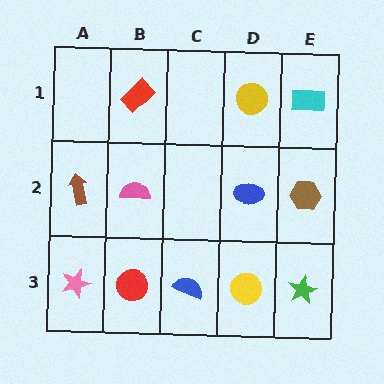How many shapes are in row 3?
5 shapes.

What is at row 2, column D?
A blue ellipse.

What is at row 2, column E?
A brown hexagon.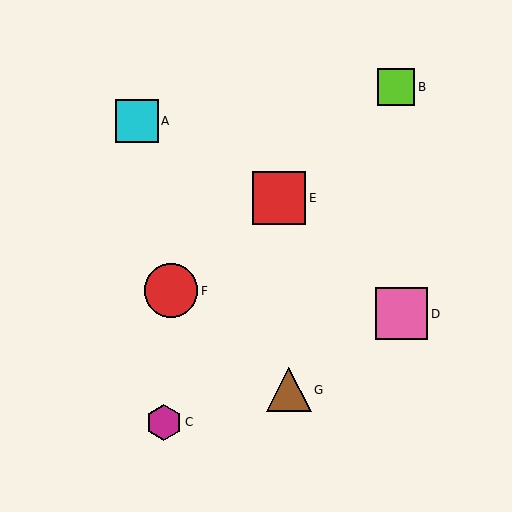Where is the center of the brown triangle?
The center of the brown triangle is at (289, 390).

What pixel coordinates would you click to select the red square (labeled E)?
Click at (279, 198) to select the red square E.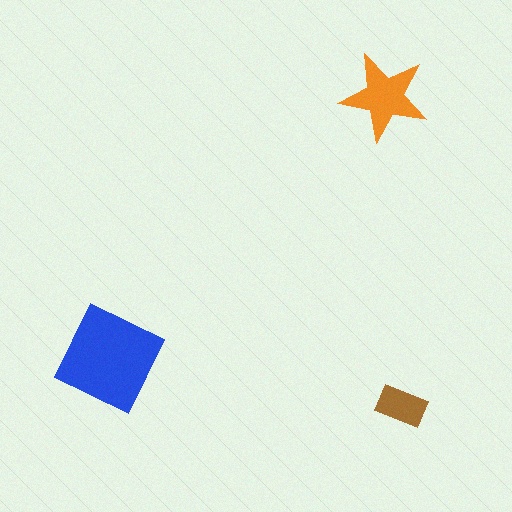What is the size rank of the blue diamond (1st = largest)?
1st.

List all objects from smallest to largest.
The brown rectangle, the orange star, the blue diamond.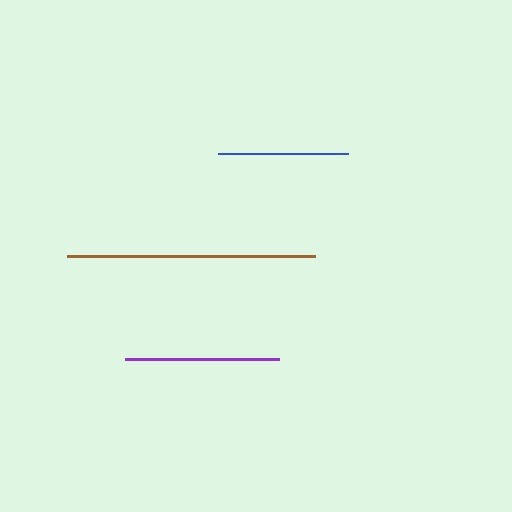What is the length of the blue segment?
The blue segment is approximately 129 pixels long.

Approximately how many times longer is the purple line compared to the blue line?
The purple line is approximately 1.2 times the length of the blue line.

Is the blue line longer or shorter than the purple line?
The purple line is longer than the blue line.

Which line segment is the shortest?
The blue line is the shortest at approximately 129 pixels.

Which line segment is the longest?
The brown line is the longest at approximately 248 pixels.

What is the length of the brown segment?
The brown segment is approximately 248 pixels long.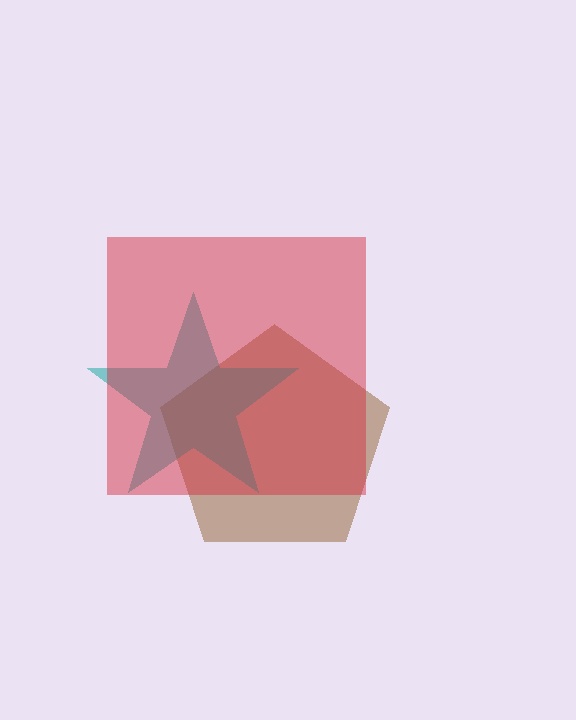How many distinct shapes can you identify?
There are 3 distinct shapes: a brown pentagon, a teal star, a red square.